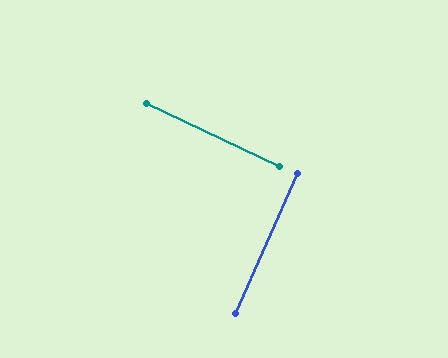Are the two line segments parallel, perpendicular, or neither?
Perpendicular — they meet at approximately 89°.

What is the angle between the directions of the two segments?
Approximately 89 degrees.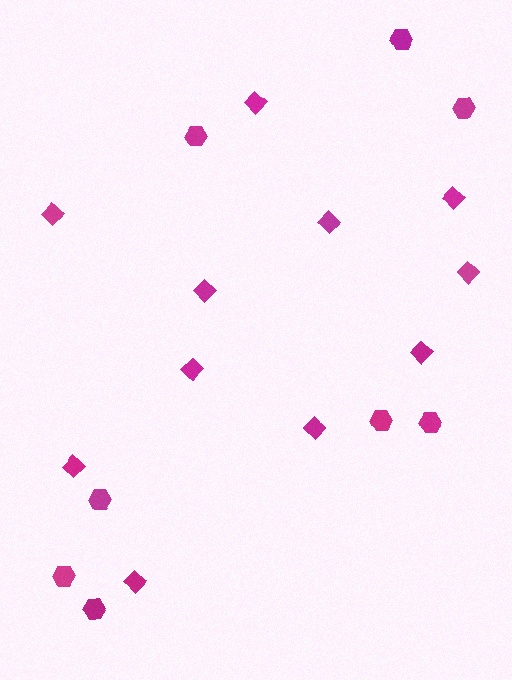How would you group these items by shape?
There are 2 groups: one group of diamonds (11) and one group of hexagons (8).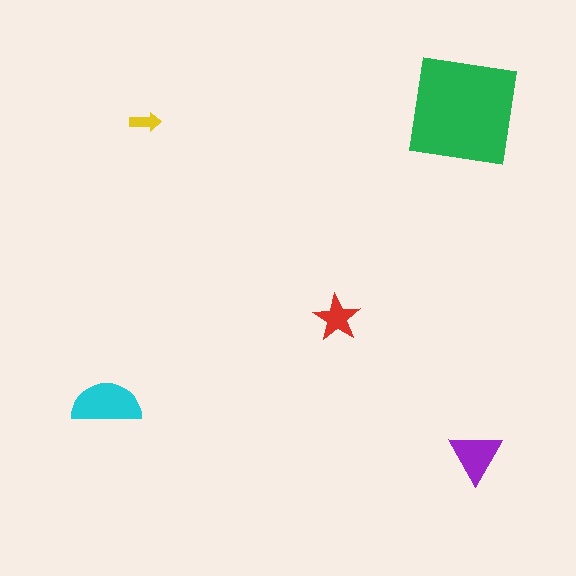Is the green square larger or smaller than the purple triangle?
Larger.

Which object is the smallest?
The yellow arrow.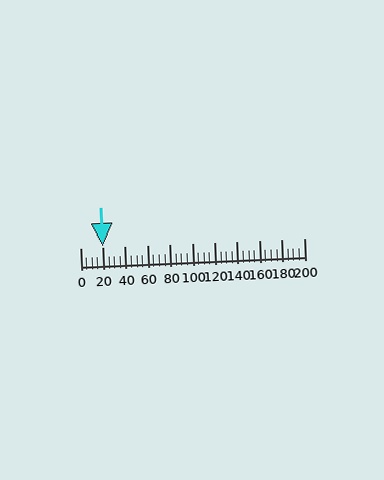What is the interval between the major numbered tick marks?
The major tick marks are spaced 20 units apart.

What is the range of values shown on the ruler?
The ruler shows values from 0 to 200.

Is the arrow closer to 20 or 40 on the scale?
The arrow is closer to 20.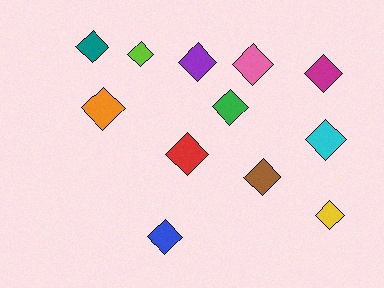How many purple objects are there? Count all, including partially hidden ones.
There is 1 purple object.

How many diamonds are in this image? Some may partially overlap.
There are 12 diamonds.